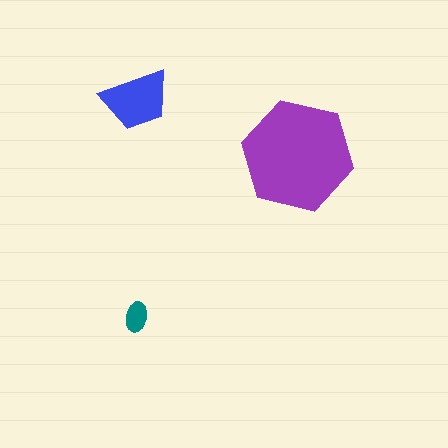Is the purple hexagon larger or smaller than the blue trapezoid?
Larger.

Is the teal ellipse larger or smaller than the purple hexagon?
Smaller.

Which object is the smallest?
The teal ellipse.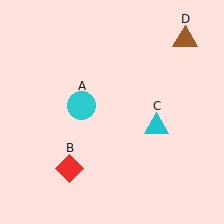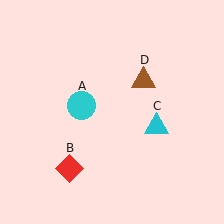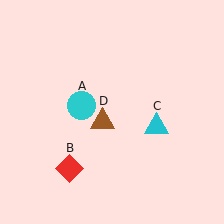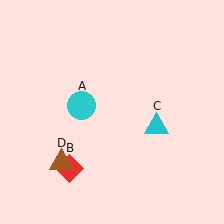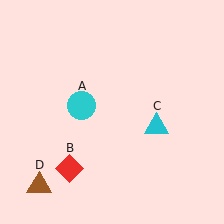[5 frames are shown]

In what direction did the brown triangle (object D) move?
The brown triangle (object D) moved down and to the left.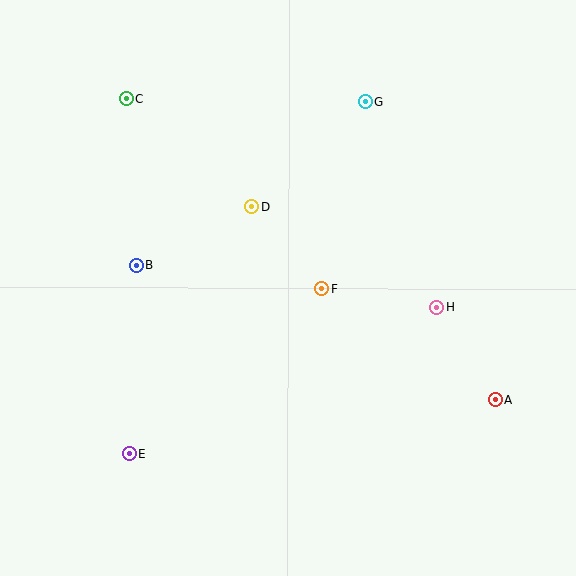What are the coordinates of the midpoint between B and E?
The midpoint between B and E is at (133, 360).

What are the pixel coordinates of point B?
Point B is at (136, 265).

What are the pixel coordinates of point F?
Point F is at (322, 289).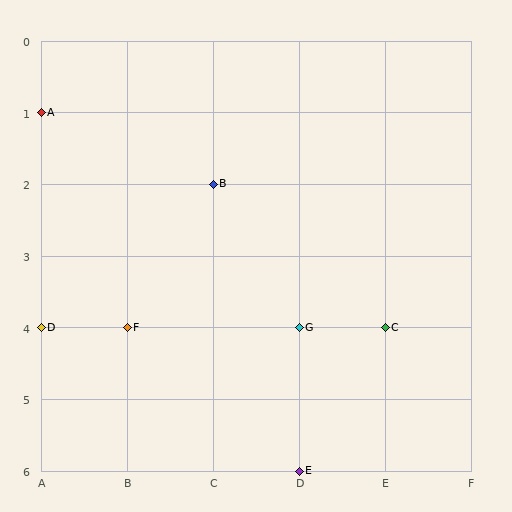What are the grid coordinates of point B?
Point B is at grid coordinates (C, 2).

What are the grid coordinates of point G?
Point G is at grid coordinates (D, 4).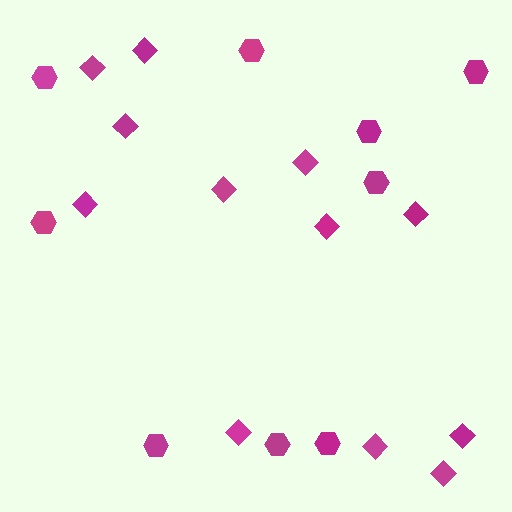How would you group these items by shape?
There are 2 groups: one group of hexagons (9) and one group of diamonds (12).